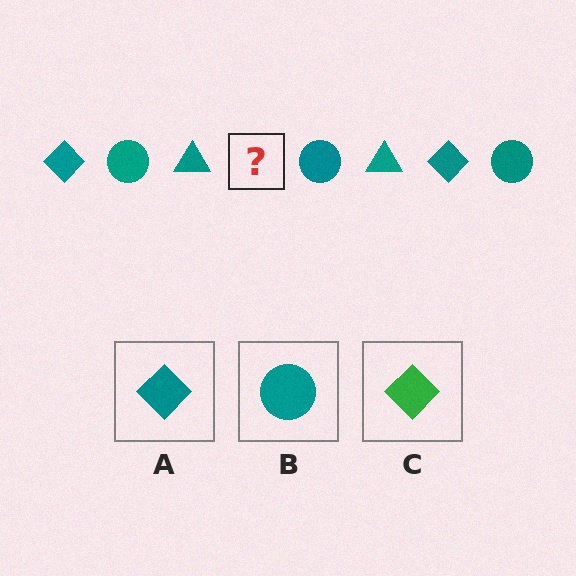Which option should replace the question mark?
Option A.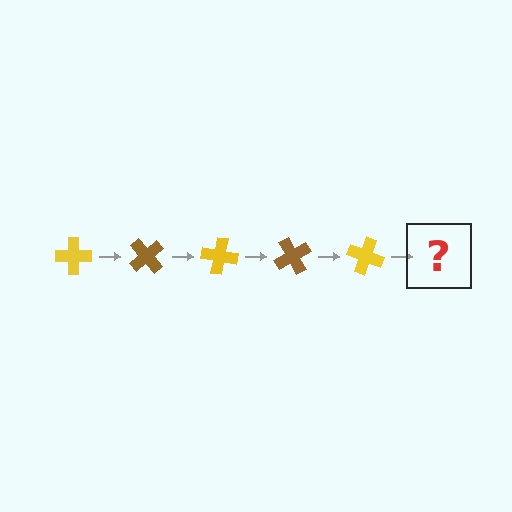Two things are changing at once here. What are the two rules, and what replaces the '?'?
The two rules are that it rotates 50 degrees each step and the color cycles through yellow and brown. The '?' should be a brown cross, rotated 250 degrees from the start.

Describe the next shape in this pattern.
It should be a brown cross, rotated 250 degrees from the start.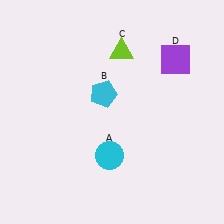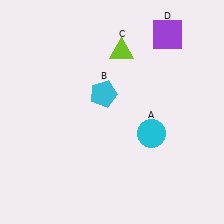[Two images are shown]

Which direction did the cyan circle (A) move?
The cyan circle (A) moved right.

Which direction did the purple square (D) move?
The purple square (D) moved up.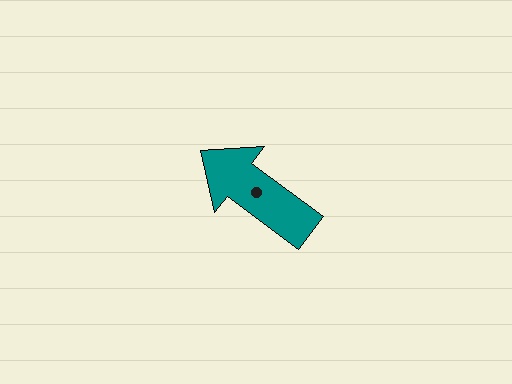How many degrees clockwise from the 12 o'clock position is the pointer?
Approximately 307 degrees.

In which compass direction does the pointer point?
Northwest.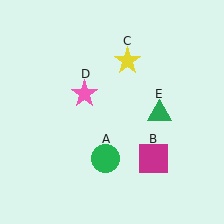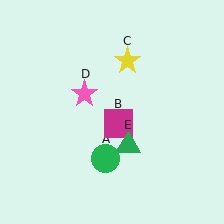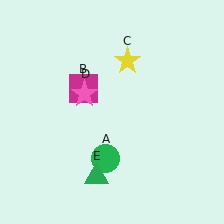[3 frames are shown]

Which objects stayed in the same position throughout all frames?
Green circle (object A) and yellow star (object C) and pink star (object D) remained stationary.